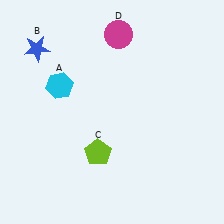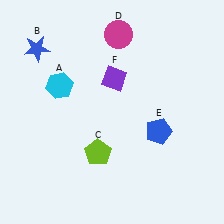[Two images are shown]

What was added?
A blue pentagon (E), a purple diamond (F) were added in Image 2.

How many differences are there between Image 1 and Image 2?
There are 2 differences between the two images.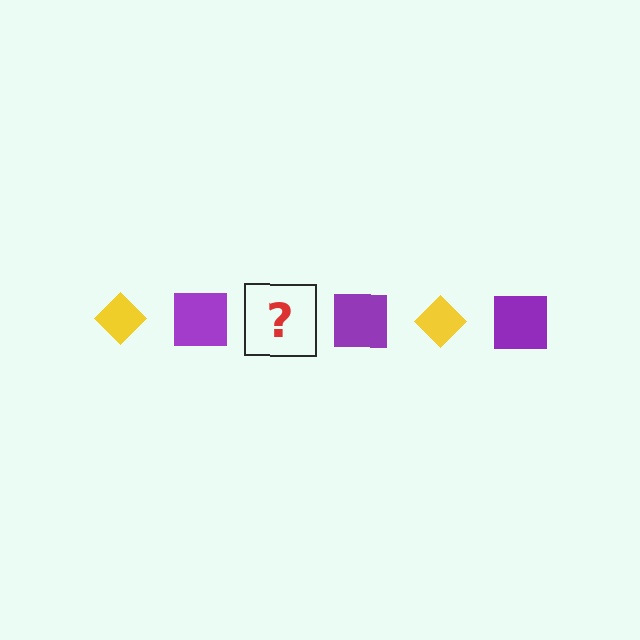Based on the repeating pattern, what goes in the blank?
The blank should be a yellow diamond.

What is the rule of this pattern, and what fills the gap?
The rule is that the pattern alternates between yellow diamond and purple square. The gap should be filled with a yellow diamond.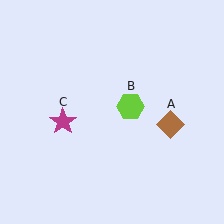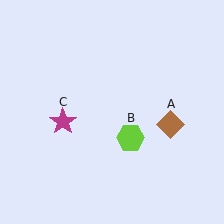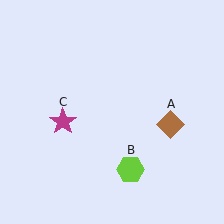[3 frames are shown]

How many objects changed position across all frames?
1 object changed position: lime hexagon (object B).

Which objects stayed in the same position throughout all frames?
Brown diamond (object A) and magenta star (object C) remained stationary.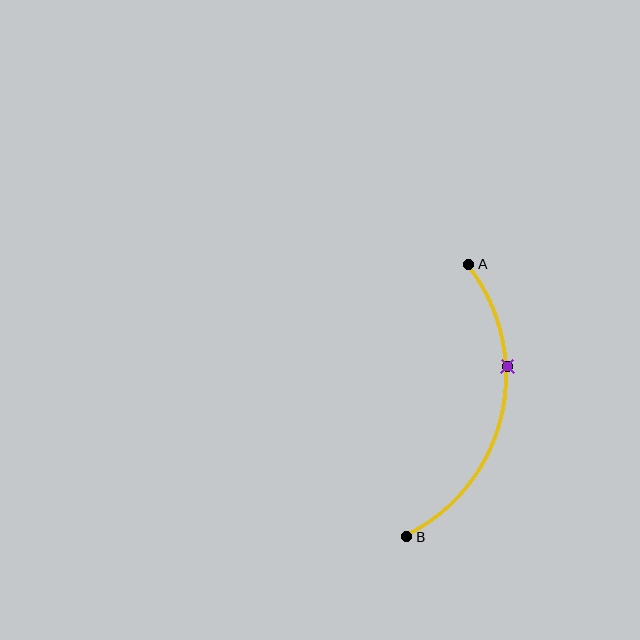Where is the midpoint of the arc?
The arc midpoint is the point on the curve farthest from the straight line joining A and B. It sits to the right of that line.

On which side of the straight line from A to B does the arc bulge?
The arc bulges to the right of the straight line connecting A and B.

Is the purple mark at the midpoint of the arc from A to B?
No. The purple mark lies on the arc but is closer to endpoint A. The arc midpoint would be at the point on the curve equidistant along the arc from both A and B.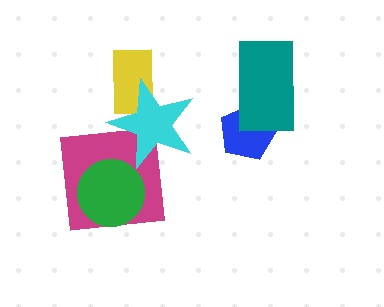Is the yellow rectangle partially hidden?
Yes, it is partially covered by another shape.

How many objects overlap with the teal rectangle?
1 object overlaps with the teal rectangle.